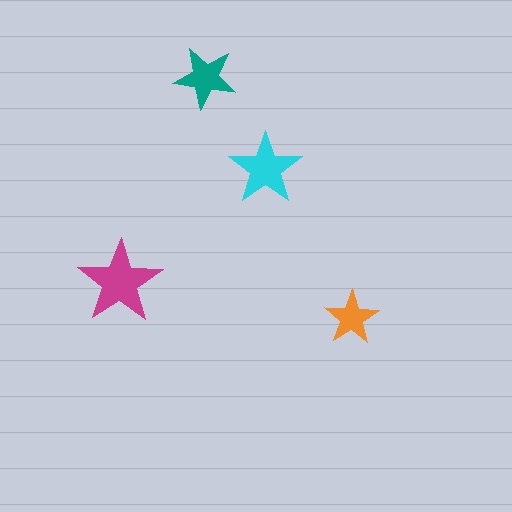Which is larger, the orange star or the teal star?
The teal one.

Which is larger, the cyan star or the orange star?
The cyan one.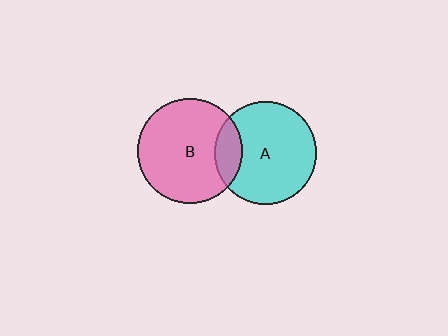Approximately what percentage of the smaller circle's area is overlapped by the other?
Approximately 15%.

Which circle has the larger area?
Circle B (pink).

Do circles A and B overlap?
Yes.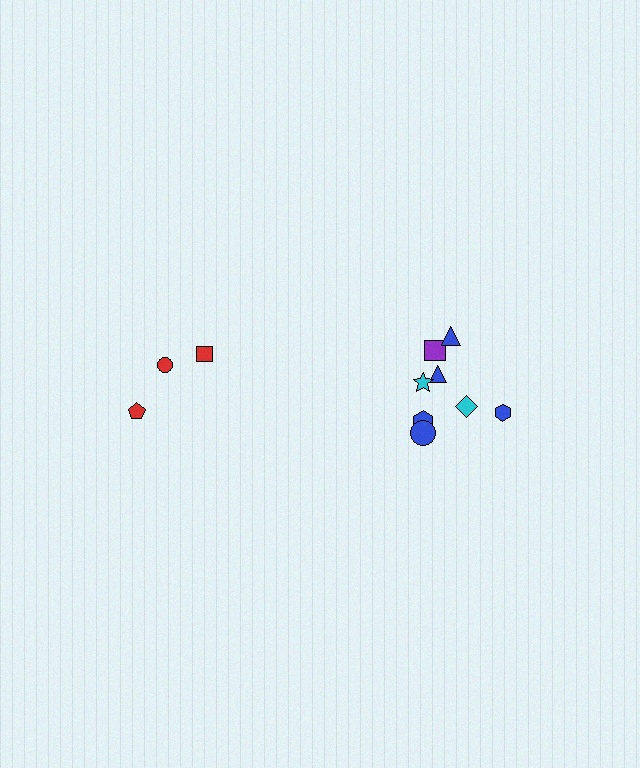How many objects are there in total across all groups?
There are 11 objects.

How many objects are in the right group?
There are 8 objects.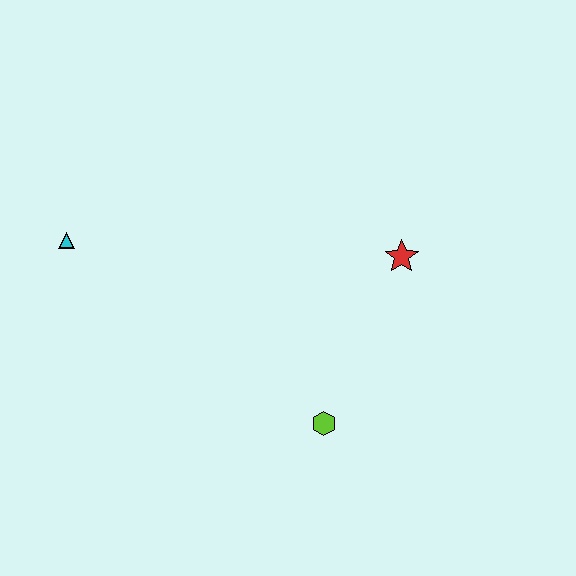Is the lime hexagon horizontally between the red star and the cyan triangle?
Yes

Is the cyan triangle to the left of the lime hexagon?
Yes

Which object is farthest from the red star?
The cyan triangle is farthest from the red star.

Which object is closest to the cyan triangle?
The lime hexagon is closest to the cyan triangle.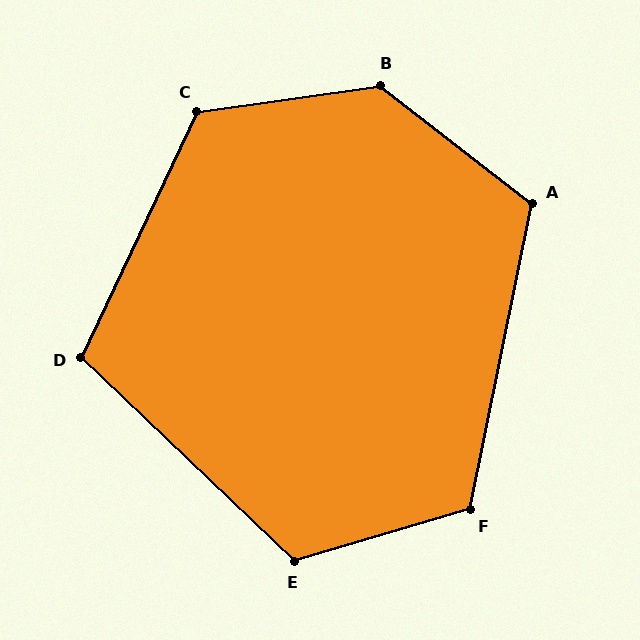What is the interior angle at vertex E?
Approximately 120 degrees (obtuse).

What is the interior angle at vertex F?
Approximately 118 degrees (obtuse).